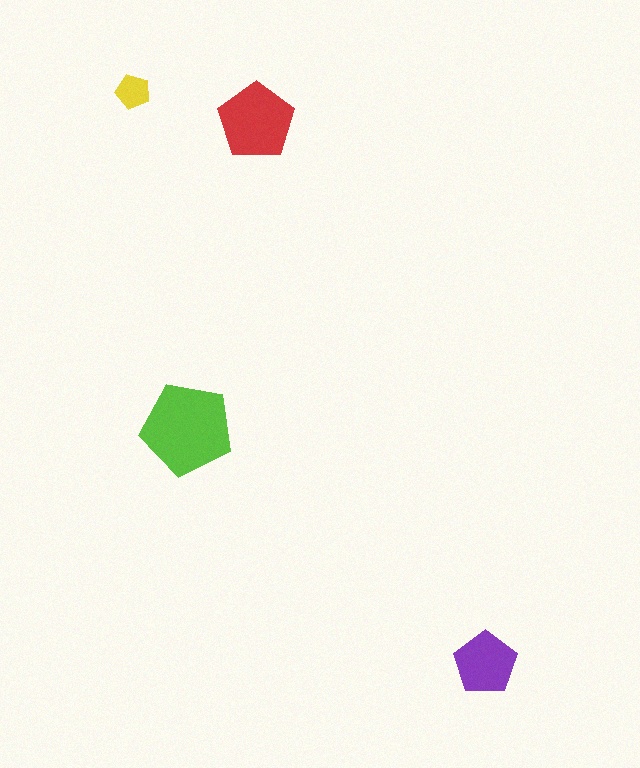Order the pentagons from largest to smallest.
the lime one, the red one, the purple one, the yellow one.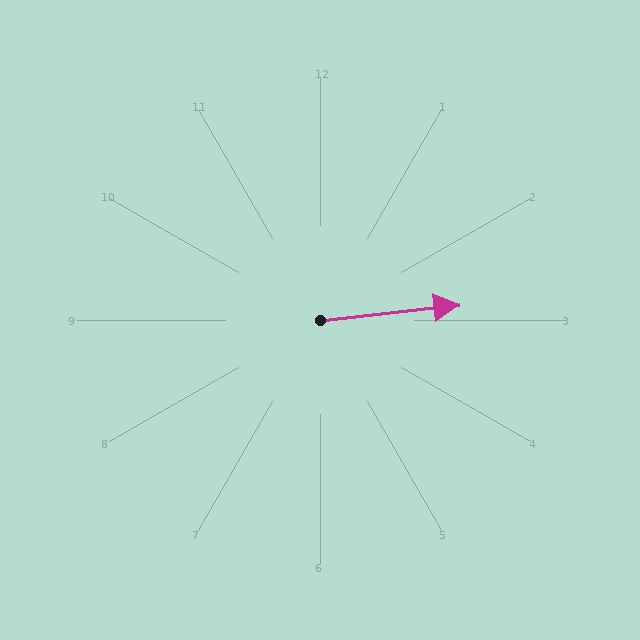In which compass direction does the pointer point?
East.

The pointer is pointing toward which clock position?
Roughly 3 o'clock.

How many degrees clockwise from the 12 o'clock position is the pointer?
Approximately 84 degrees.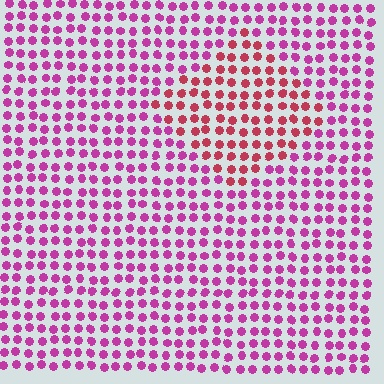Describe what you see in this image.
The image is filled with small magenta elements in a uniform arrangement. A diamond-shaped region is visible where the elements are tinted to a slightly different hue, forming a subtle color boundary.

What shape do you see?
I see a diamond.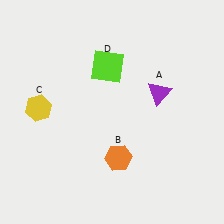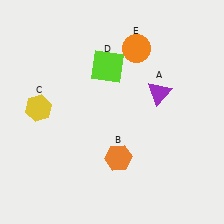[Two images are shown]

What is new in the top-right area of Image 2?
An orange circle (E) was added in the top-right area of Image 2.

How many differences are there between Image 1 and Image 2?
There is 1 difference between the two images.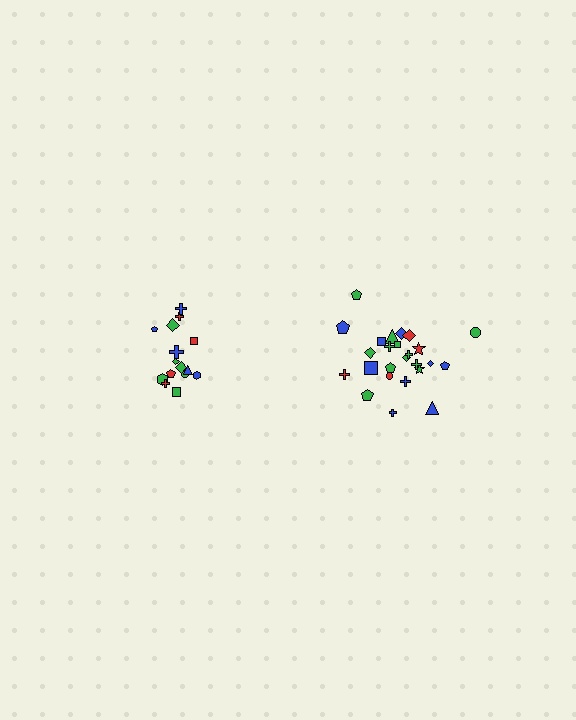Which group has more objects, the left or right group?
The right group.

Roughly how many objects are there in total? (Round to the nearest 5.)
Roughly 40 objects in total.